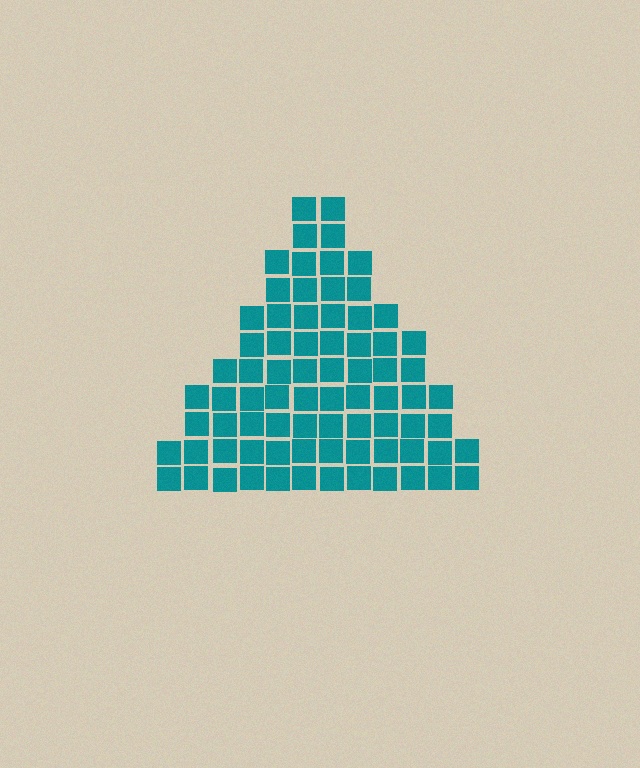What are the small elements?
The small elements are squares.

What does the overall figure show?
The overall figure shows a triangle.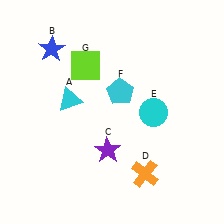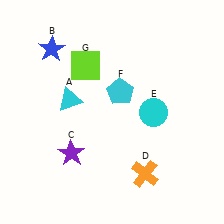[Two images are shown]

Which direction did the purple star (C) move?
The purple star (C) moved left.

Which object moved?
The purple star (C) moved left.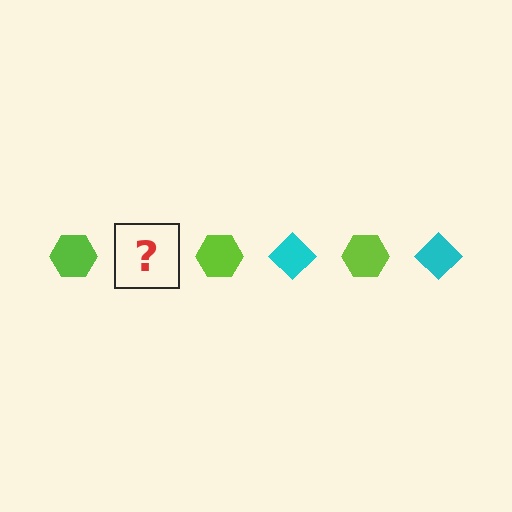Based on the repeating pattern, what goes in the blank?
The blank should be a cyan diamond.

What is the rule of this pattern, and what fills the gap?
The rule is that the pattern alternates between lime hexagon and cyan diamond. The gap should be filled with a cyan diamond.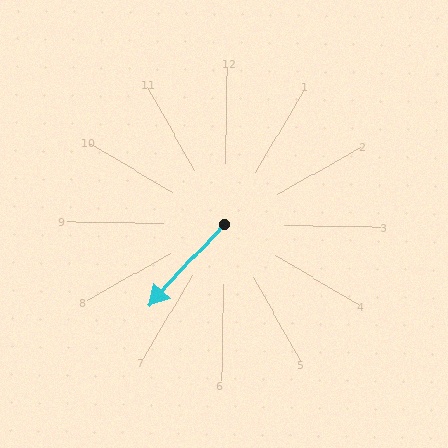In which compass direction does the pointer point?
Southwest.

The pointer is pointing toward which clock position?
Roughly 7 o'clock.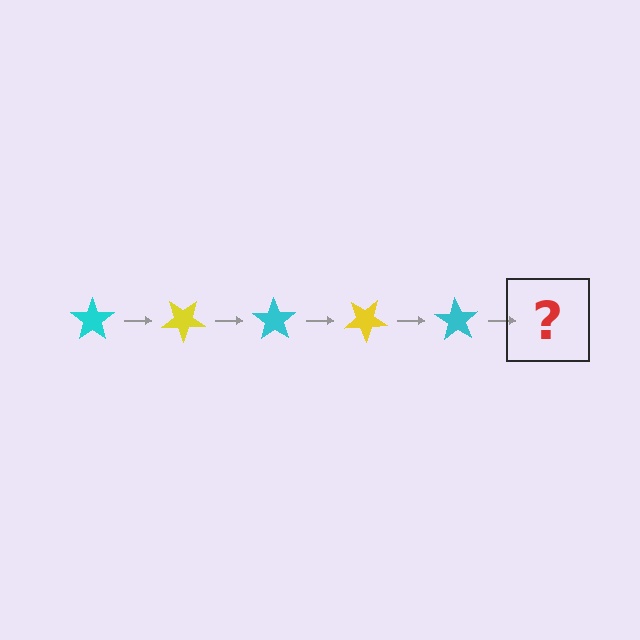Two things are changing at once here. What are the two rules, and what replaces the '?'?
The two rules are that it rotates 35 degrees each step and the color cycles through cyan and yellow. The '?' should be a yellow star, rotated 175 degrees from the start.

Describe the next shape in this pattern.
It should be a yellow star, rotated 175 degrees from the start.